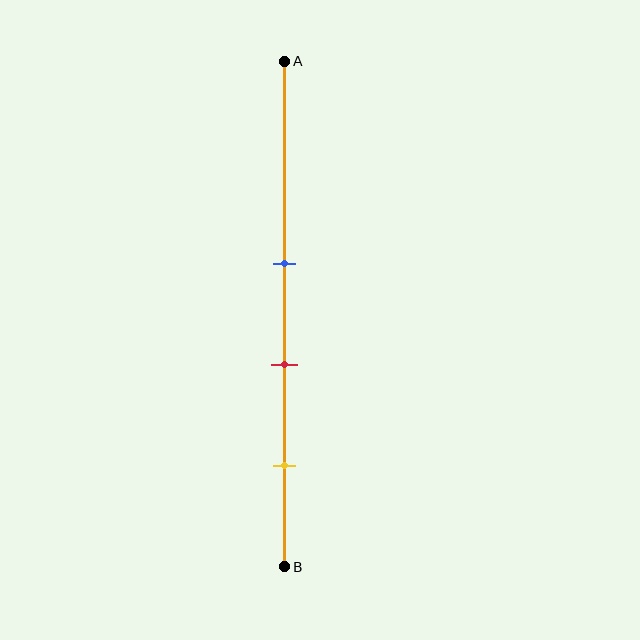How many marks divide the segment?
There are 3 marks dividing the segment.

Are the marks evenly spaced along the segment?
Yes, the marks are approximately evenly spaced.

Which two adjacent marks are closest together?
The blue and red marks are the closest adjacent pair.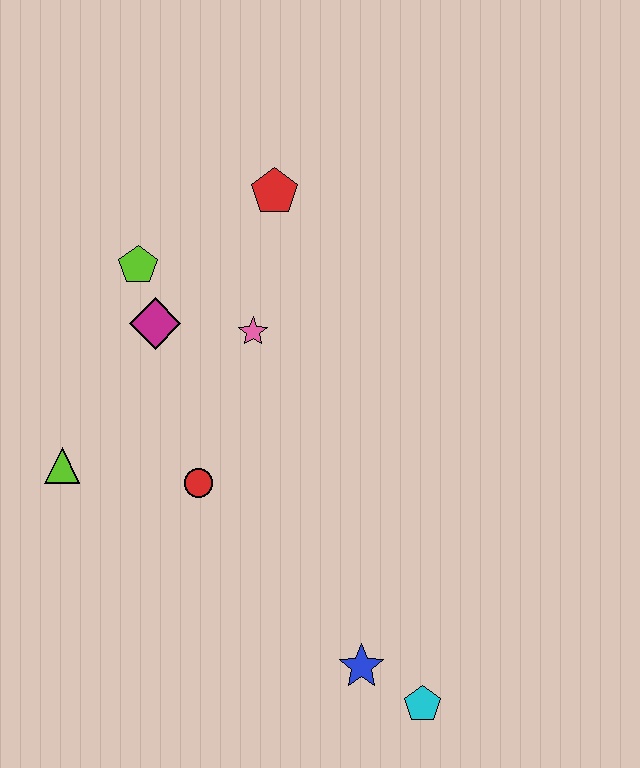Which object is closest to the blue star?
The cyan pentagon is closest to the blue star.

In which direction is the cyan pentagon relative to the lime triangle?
The cyan pentagon is to the right of the lime triangle.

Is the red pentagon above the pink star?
Yes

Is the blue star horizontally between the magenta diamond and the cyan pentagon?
Yes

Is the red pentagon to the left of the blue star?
Yes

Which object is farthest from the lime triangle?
The cyan pentagon is farthest from the lime triangle.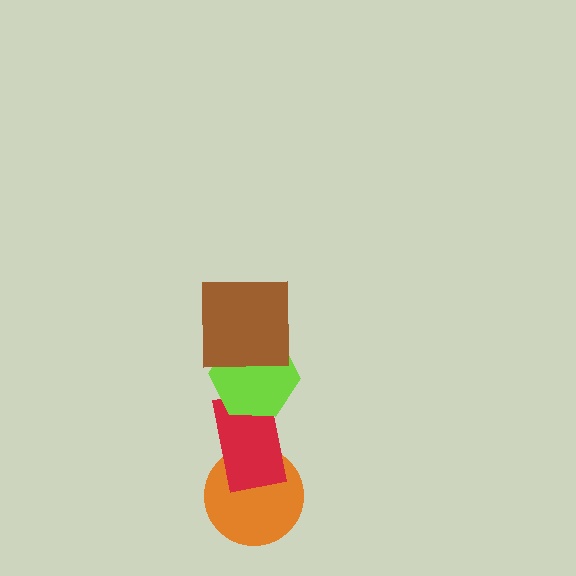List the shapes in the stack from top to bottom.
From top to bottom: the brown square, the lime hexagon, the red rectangle, the orange circle.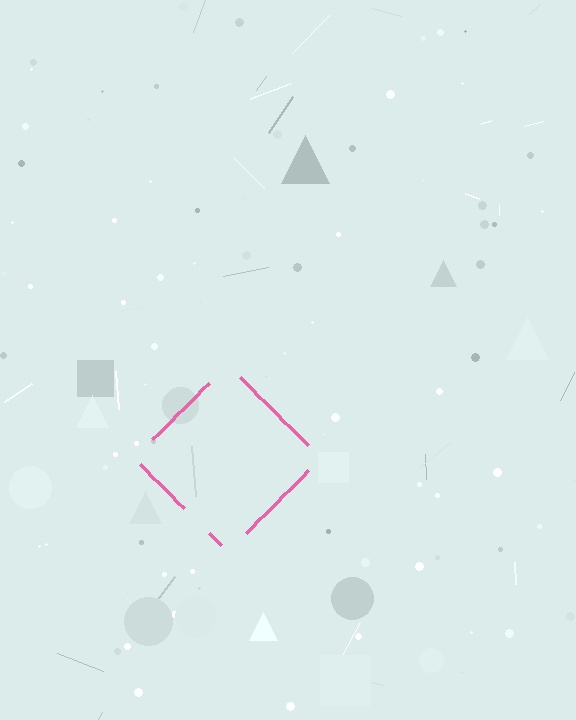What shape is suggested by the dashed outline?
The dashed outline suggests a diamond.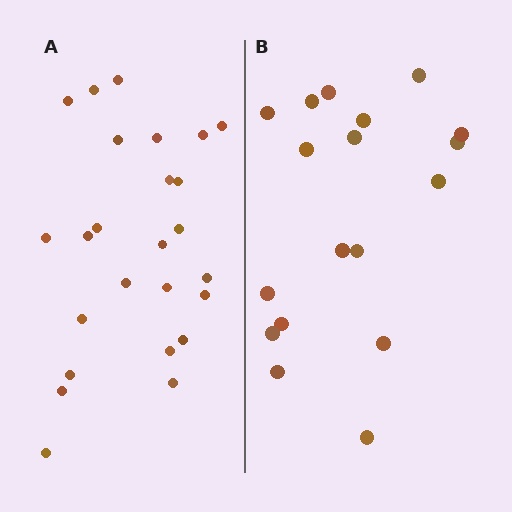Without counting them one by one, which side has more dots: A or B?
Region A (the left region) has more dots.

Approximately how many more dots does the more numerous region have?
Region A has roughly 8 or so more dots than region B.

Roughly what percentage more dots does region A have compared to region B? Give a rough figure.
About 40% more.